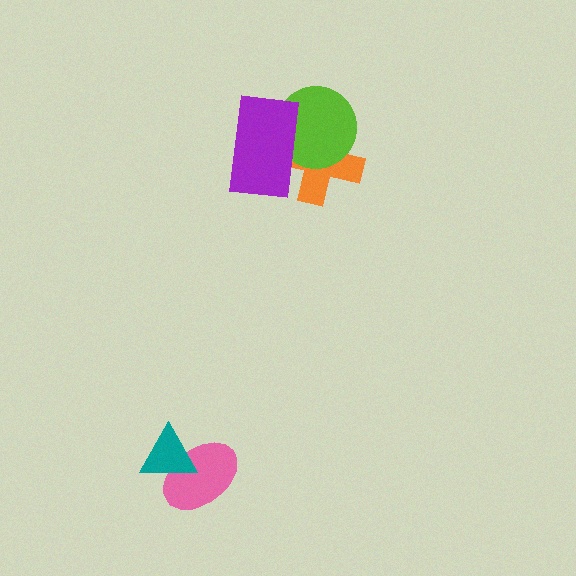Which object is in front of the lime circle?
The purple rectangle is in front of the lime circle.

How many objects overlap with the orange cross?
2 objects overlap with the orange cross.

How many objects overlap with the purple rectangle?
2 objects overlap with the purple rectangle.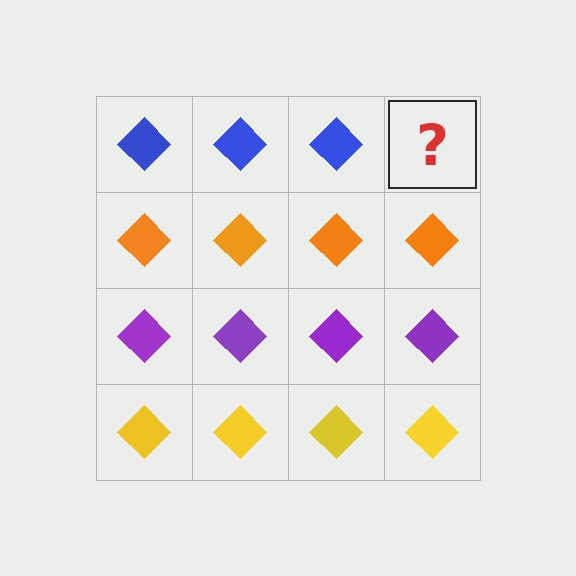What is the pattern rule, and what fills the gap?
The rule is that each row has a consistent color. The gap should be filled with a blue diamond.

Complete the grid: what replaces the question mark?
The question mark should be replaced with a blue diamond.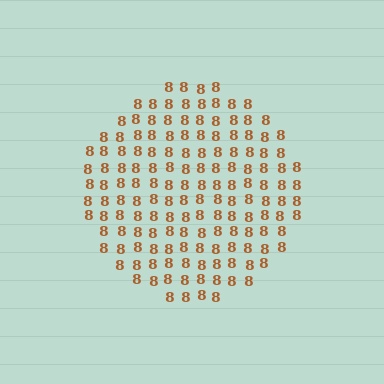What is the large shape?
The large shape is a circle.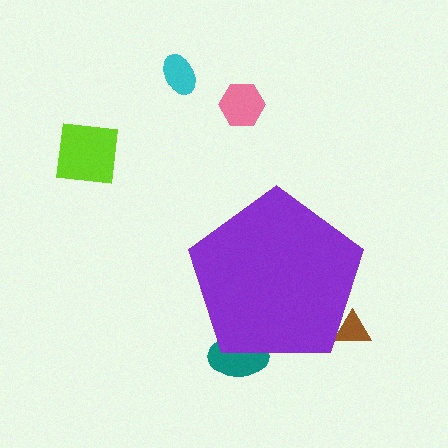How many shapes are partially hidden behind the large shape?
2 shapes are partially hidden.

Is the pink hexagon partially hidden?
No, the pink hexagon is fully visible.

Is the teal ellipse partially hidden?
Yes, the teal ellipse is partially hidden behind the purple pentagon.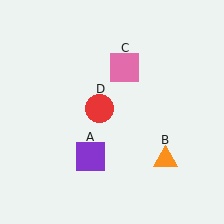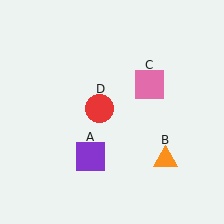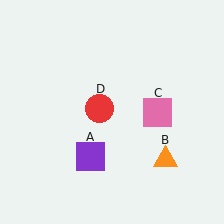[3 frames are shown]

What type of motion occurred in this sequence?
The pink square (object C) rotated clockwise around the center of the scene.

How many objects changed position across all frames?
1 object changed position: pink square (object C).